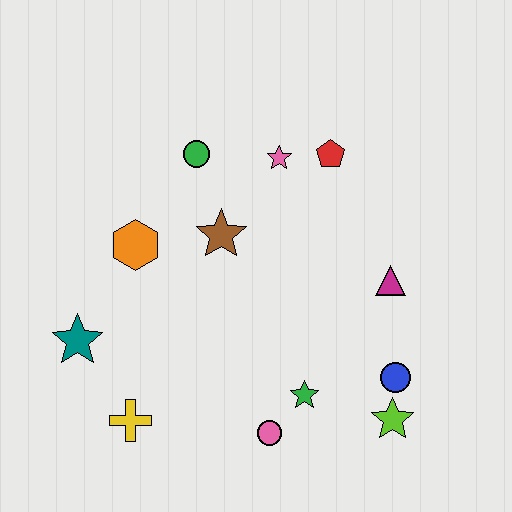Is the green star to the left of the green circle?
No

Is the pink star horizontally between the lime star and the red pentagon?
No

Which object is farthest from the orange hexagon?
The lime star is farthest from the orange hexagon.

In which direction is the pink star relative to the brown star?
The pink star is above the brown star.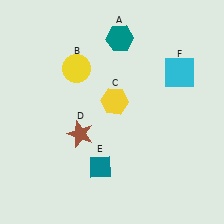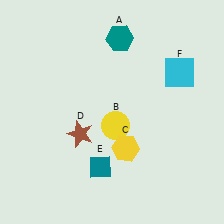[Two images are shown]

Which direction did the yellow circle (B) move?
The yellow circle (B) moved down.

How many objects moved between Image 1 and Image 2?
2 objects moved between the two images.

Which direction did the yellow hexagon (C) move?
The yellow hexagon (C) moved down.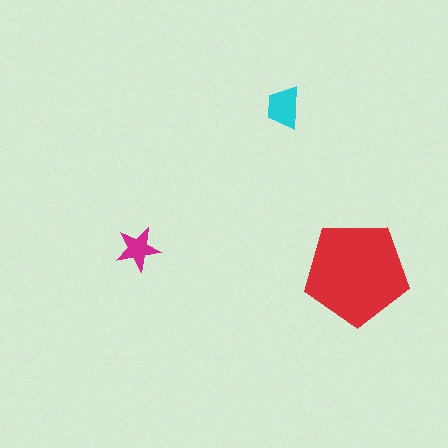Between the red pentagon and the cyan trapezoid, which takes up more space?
The red pentagon.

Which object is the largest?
The red pentagon.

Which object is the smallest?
The magenta star.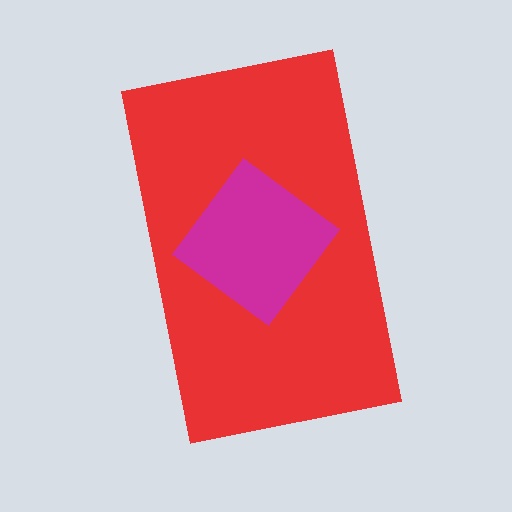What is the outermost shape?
The red rectangle.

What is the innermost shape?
The magenta diamond.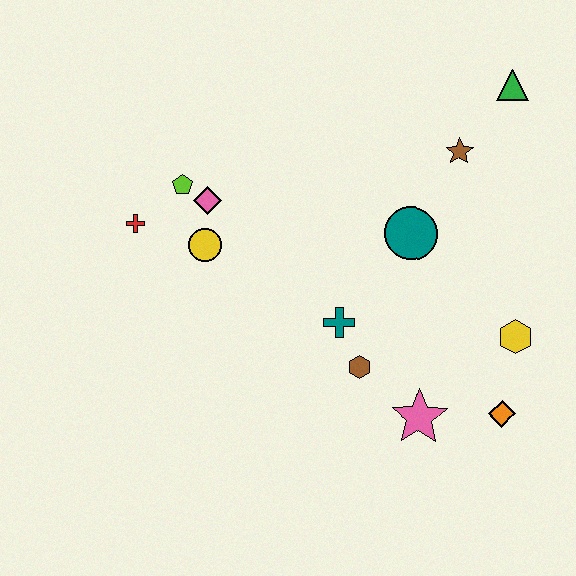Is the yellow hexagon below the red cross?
Yes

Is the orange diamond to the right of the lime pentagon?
Yes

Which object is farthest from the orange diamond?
The red cross is farthest from the orange diamond.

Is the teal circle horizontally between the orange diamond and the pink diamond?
Yes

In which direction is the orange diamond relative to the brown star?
The orange diamond is below the brown star.